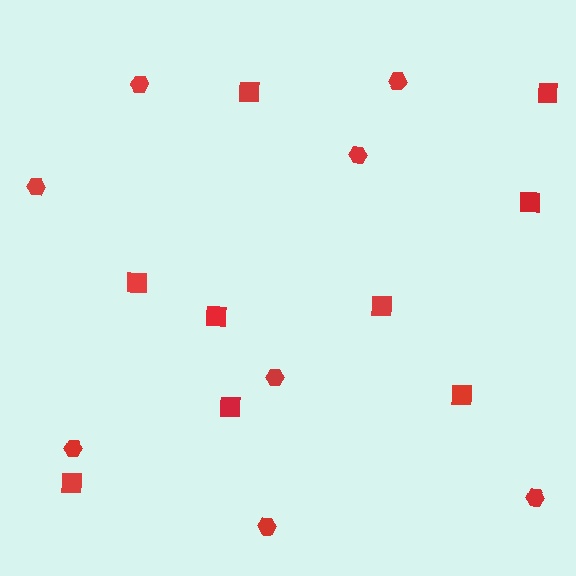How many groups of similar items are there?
There are 2 groups: one group of hexagons (8) and one group of squares (9).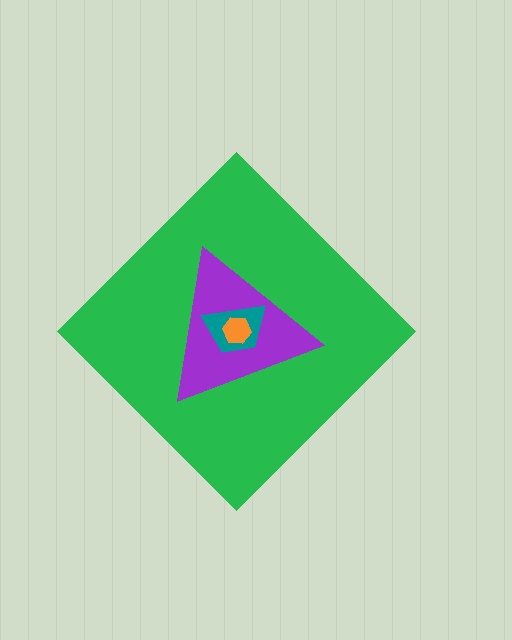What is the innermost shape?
The orange hexagon.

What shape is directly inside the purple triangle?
The teal trapezoid.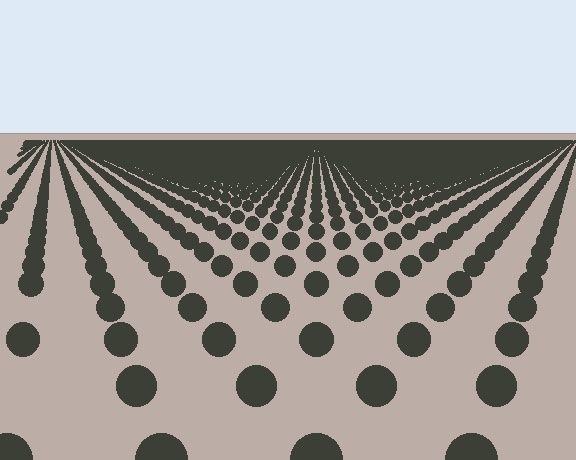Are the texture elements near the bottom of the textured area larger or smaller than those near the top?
Larger. Near the bottom, elements are closer to the viewer and appear at a bigger on-screen size.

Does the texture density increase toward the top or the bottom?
Density increases toward the top.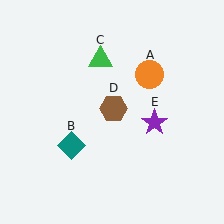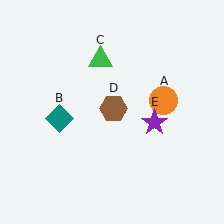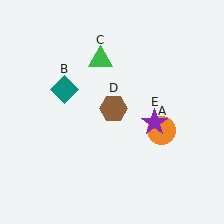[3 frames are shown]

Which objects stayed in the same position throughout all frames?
Green triangle (object C) and brown hexagon (object D) and purple star (object E) remained stationary.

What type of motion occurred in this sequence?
The orange circle (object A), teal diamond (object B) rotated clockwise around the center of the scene.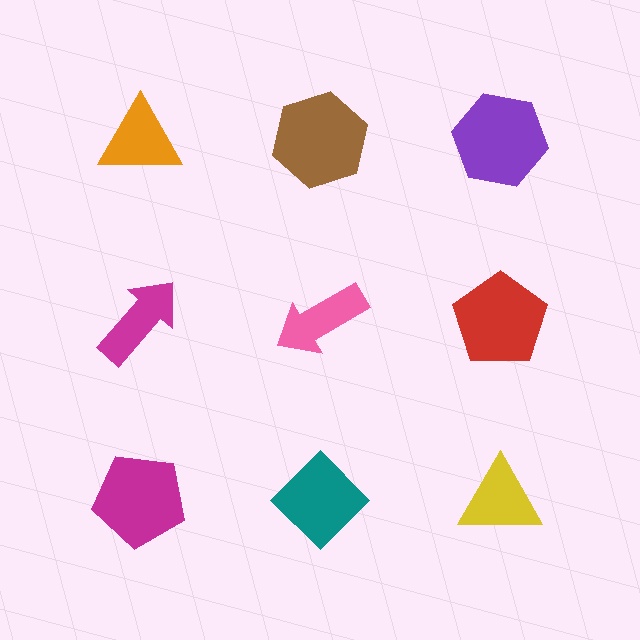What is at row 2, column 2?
A pink arrow.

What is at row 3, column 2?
A teal diamond.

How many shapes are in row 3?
3 shapes.